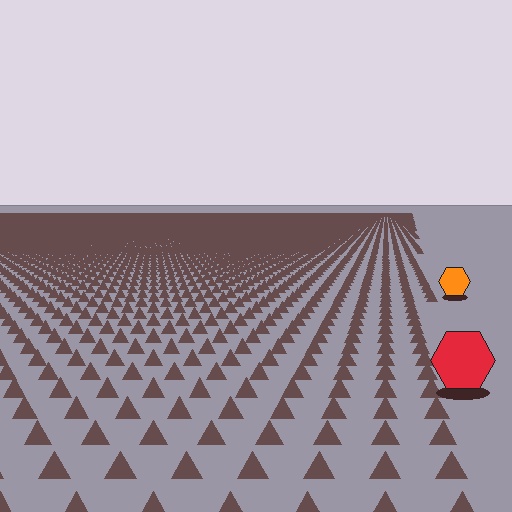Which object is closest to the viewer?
The red hexagon is closest. The texture marks near it are larger and more spread out.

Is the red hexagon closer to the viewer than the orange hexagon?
Yes. The red hexagon is closer — you can tell from the texture gradient: the ground texture is coarser near it.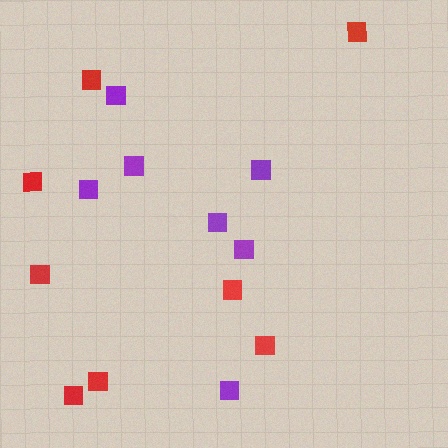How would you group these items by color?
There are 2 groups: one group of red squares (8) and one group of purple squares (7).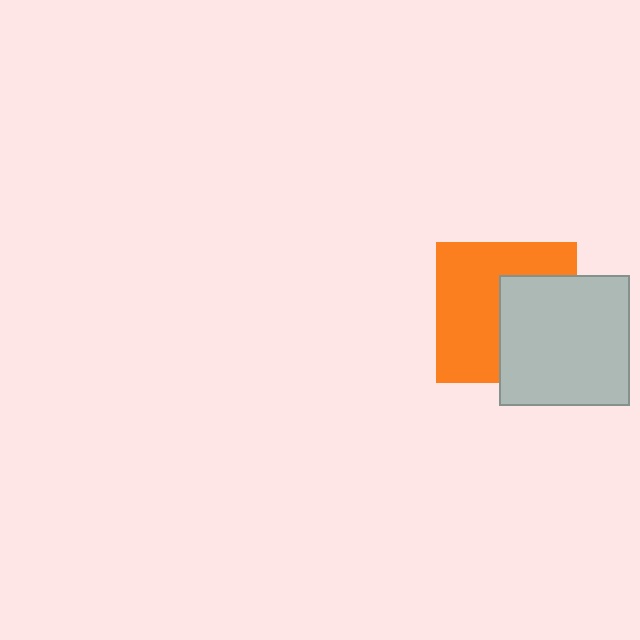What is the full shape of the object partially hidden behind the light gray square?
The partially hidden object is an orange square.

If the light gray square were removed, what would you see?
You would see the complete orange square.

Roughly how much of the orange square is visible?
About half of it is visible (roughly 58%).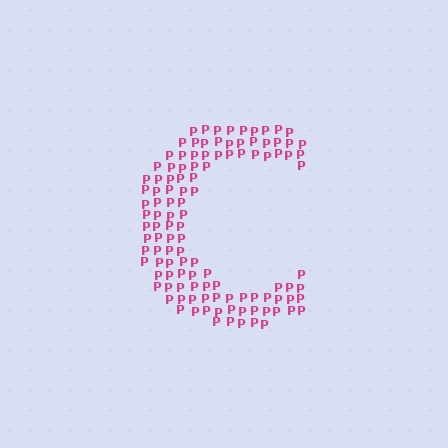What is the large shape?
The large shape is the letter C.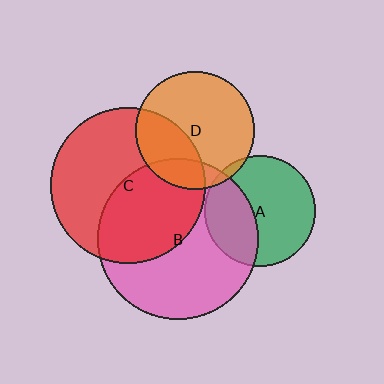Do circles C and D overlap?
Yes.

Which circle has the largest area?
Circle B (pink).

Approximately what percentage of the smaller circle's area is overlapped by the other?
Approximately 35%.